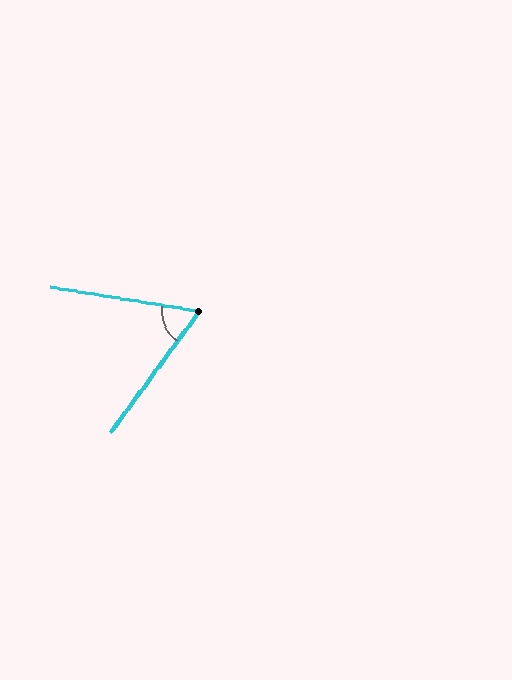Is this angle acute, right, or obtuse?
It is acute.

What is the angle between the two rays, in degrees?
Approximately 63 degrees.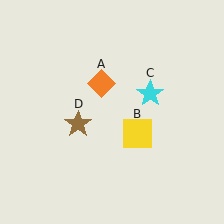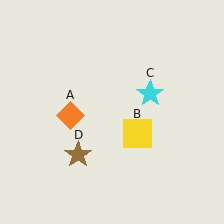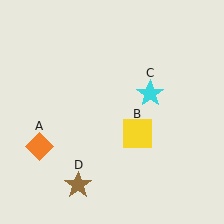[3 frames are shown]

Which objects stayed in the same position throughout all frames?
Yellow square (object B) and cyan star (object C) remained stationary.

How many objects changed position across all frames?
2 objects changed position: orange diamond (object A), brown star (object D).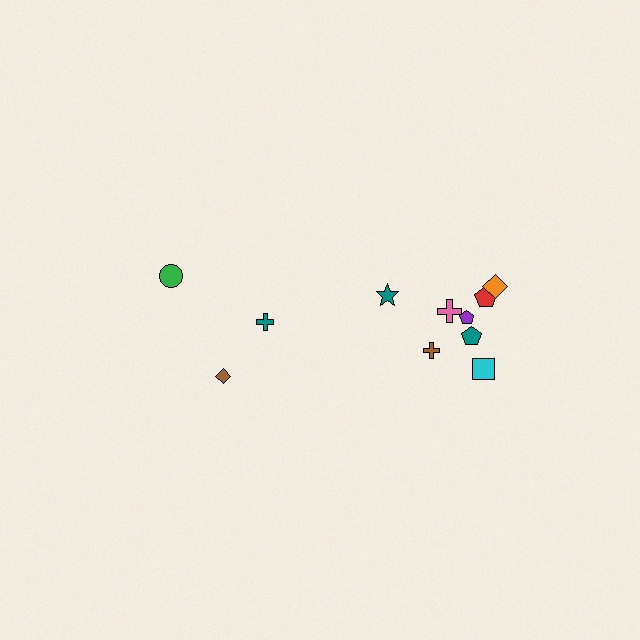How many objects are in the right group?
There are 8 objects.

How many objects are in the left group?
There are 3 objects.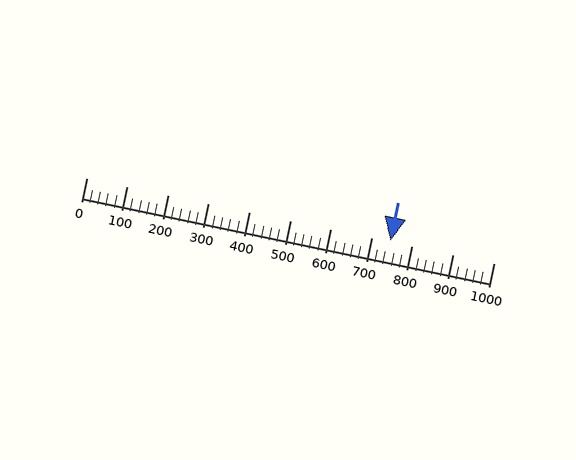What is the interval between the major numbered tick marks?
The major tick marks are spaced 100 units apart.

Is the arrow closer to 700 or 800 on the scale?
The arrow is closer to 700.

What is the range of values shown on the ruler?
The ruler shows values from 0 to 1000.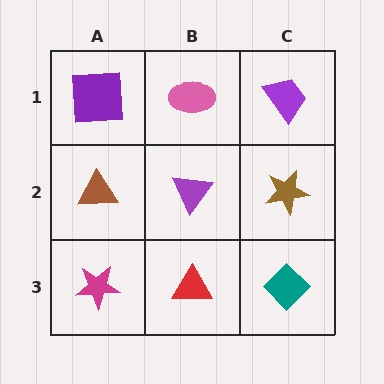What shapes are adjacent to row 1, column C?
A brown star (row 2, column C), a pink ellipse (row 1, column B).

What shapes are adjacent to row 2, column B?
A pink ellipse (row 1, column B), a red triangle (row 3, column B), a brown triangle (row 2, column A), a brown star (row 2, column C).